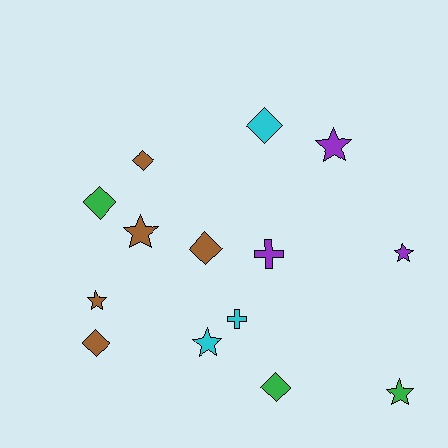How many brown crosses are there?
There are no brown crosses.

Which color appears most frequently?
Brown, with 5 objects.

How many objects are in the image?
There are 14 objects.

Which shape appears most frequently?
Star, with 6 objects.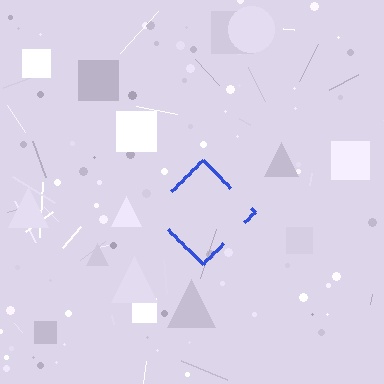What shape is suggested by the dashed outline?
The dashed outline suggests a diamond.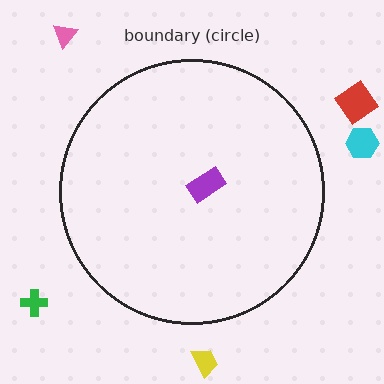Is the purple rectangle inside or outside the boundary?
Inside.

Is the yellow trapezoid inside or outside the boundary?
Outside.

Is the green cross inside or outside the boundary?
Outside.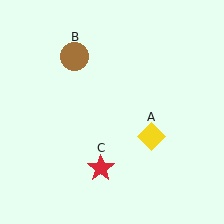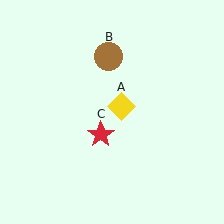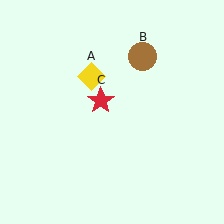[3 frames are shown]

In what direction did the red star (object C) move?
The red star (object C) moved up.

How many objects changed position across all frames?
3 objects changed position: yellow diamond (object A), brown circle (object B), red star (object C).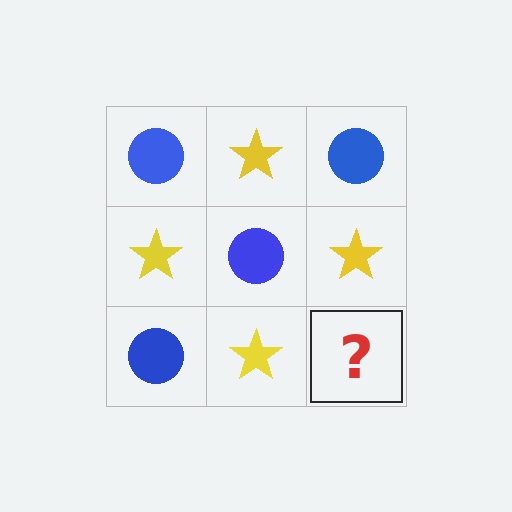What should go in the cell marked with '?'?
The missing cell should contain a blue circle.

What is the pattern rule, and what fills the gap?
The rule is that it alternates blue circle and yellow star in a checkerboard pattern. The gap should be filled with a blue circle.